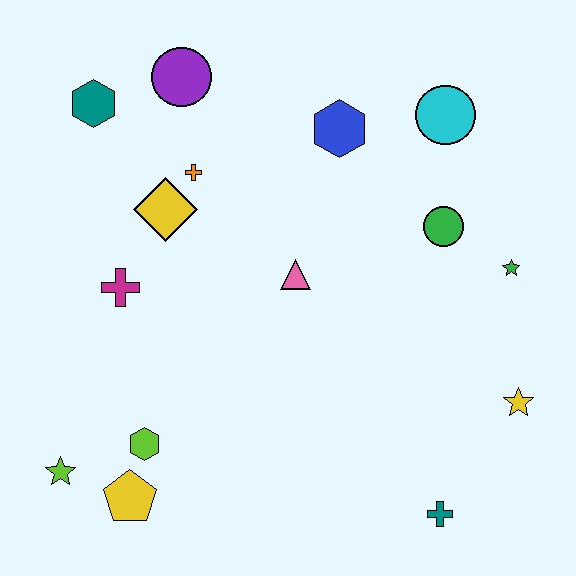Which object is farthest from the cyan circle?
The lime star is farthest from the cyan circle.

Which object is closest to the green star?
The green circle is closest to the green star.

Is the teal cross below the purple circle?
Yes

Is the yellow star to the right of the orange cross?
Yes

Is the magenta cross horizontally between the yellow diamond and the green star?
No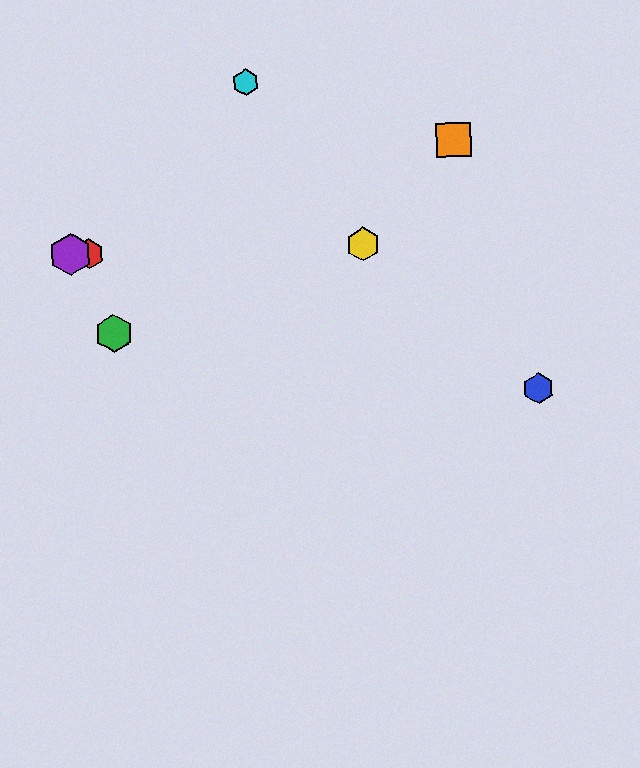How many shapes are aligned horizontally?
3 shapes (the red hexagon, the yellow hexagon, the purple hexagon) are aligned horizontally.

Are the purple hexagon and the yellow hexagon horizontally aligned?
Yes, both are at y≈254.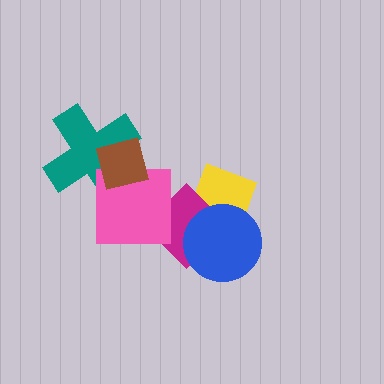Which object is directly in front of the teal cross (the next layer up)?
The pink square is directly in front of the teal cross.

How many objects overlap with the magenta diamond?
3 objects overlap with the magenta diamond.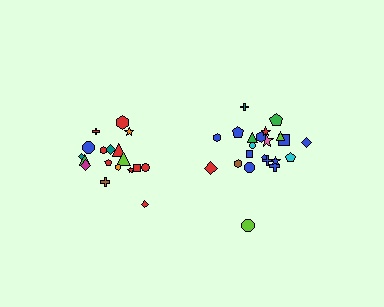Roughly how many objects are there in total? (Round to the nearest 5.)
Roughly 40 objects in total.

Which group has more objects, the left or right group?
The right group.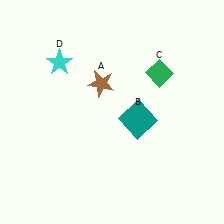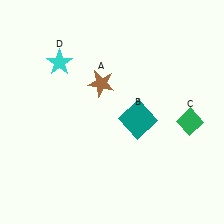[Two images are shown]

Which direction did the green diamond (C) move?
The green diamond (C) moved down.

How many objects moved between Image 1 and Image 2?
1 object moved between the two images.